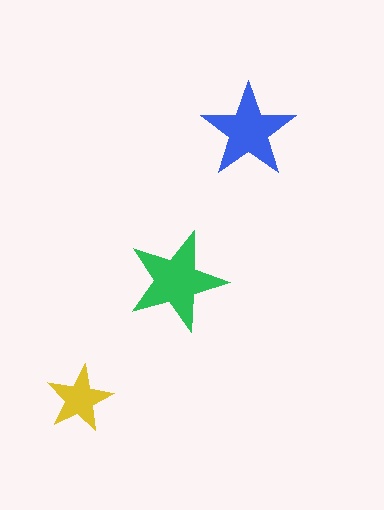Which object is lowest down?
The yellow star is bottommost.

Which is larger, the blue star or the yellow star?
The blue one.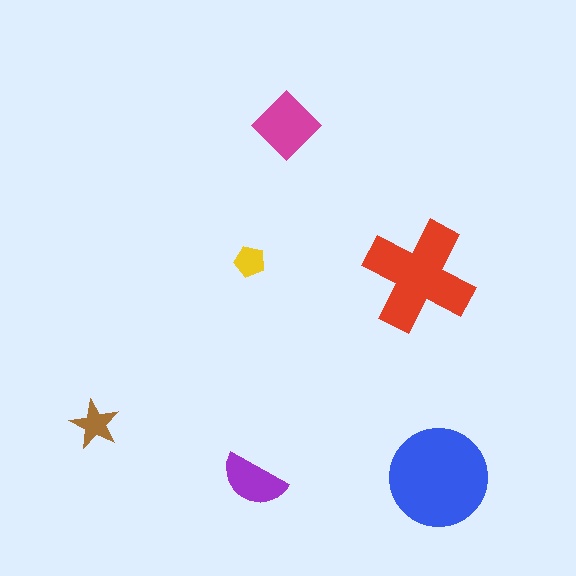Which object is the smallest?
The yellow pentagon.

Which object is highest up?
The magenta diamond is topmost.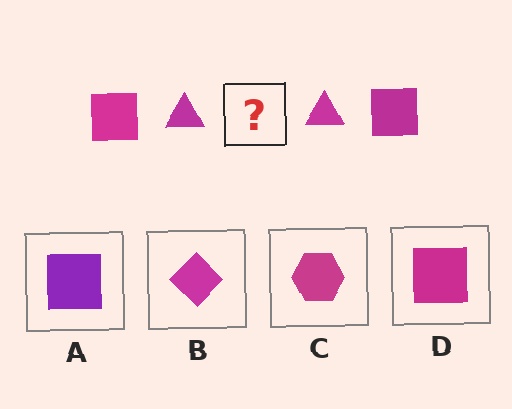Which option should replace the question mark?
Option D.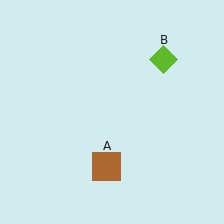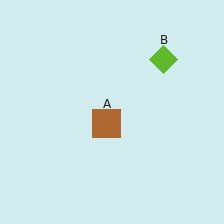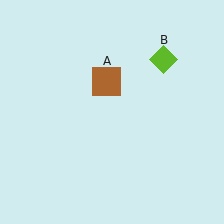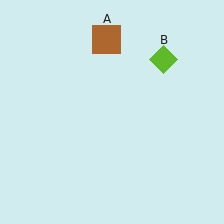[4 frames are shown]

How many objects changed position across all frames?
1 object changed position: brown square (object A).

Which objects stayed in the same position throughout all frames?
Lime diamond (object B) remained stationary.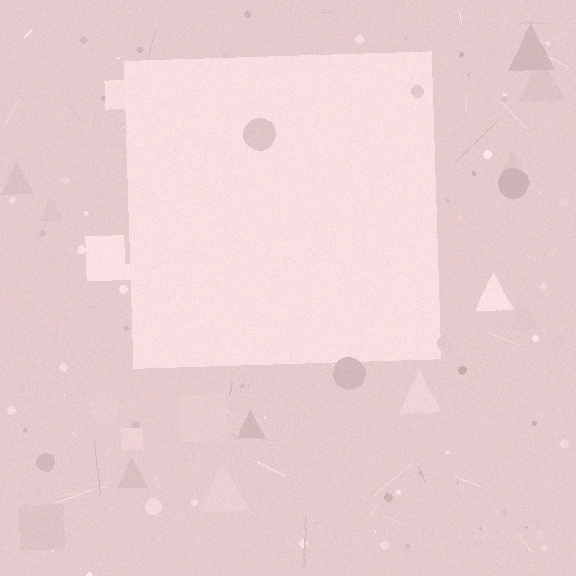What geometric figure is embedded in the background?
A square is embedded in the background.